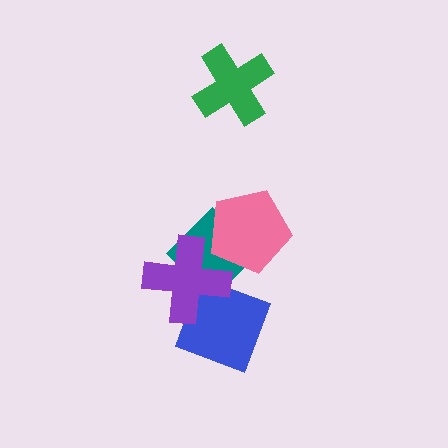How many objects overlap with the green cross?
0 objects overlap with the green cross.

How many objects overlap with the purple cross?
3 objects overlap with the purple cross.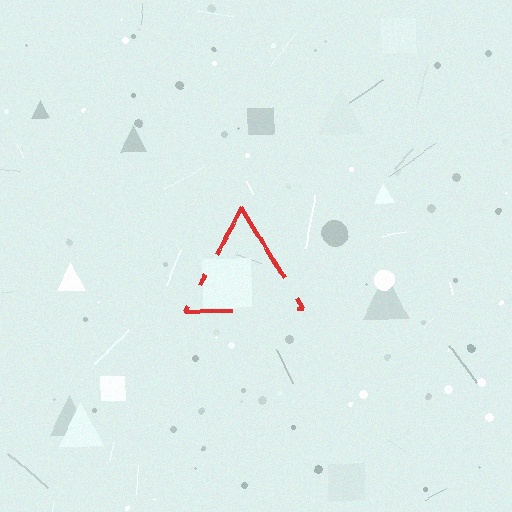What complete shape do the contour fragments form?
The contour fragments form a triangle.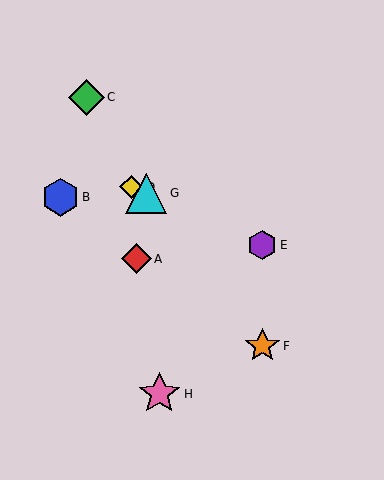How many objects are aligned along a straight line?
3 objects (D, E, G) are aligned along a straight line.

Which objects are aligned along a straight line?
Objects D, E, G are aligned along a straight line.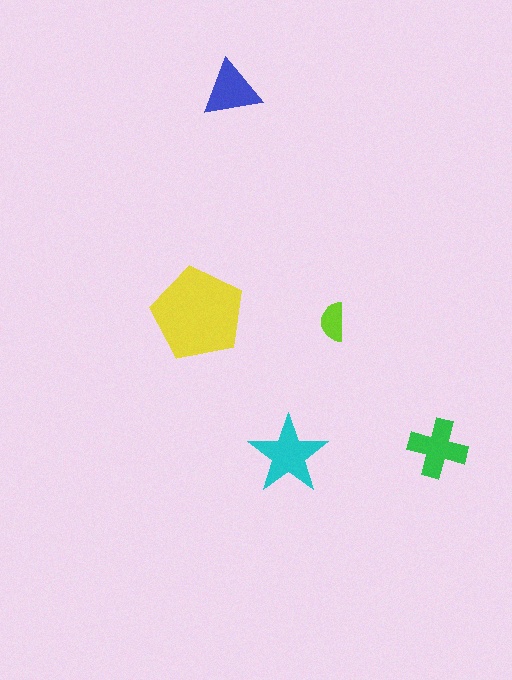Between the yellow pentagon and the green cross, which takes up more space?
The yellow pentagon.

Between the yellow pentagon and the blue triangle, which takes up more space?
The yellow pentagon.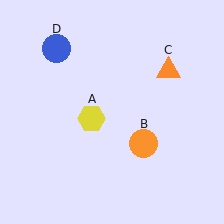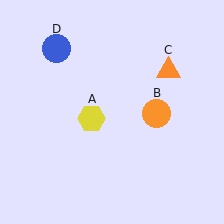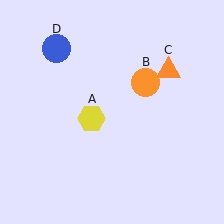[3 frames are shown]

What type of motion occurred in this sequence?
The orange circle (object B) rotated counterclockwise around the center of the scene.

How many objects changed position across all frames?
1 object changed position: orange circle (object B).